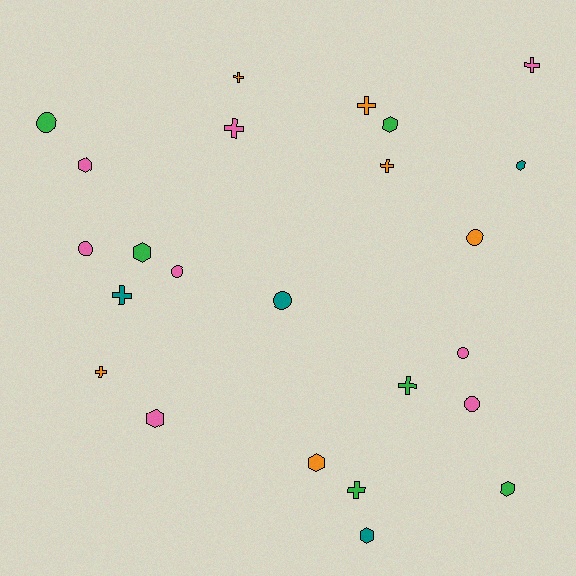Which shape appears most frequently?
Cross, with 9 objects.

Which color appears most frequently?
Pink, with 8 objects.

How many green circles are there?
There is 1 green circle.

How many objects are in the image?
There are 24 objects.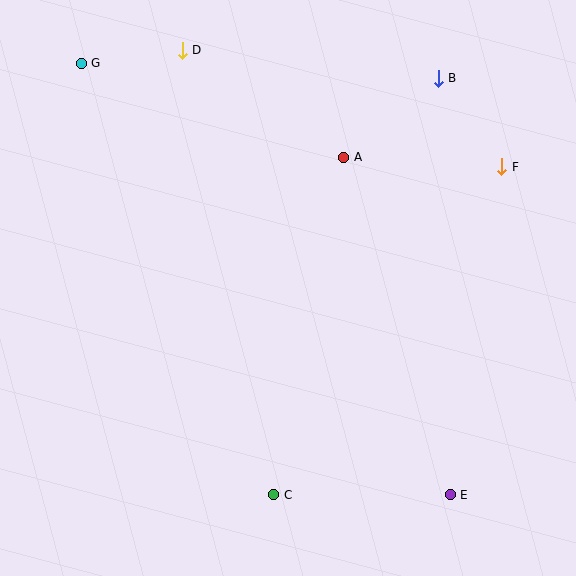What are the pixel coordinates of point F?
Point F is at (502, 167).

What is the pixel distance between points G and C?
The distance between G and C is 472 pixels.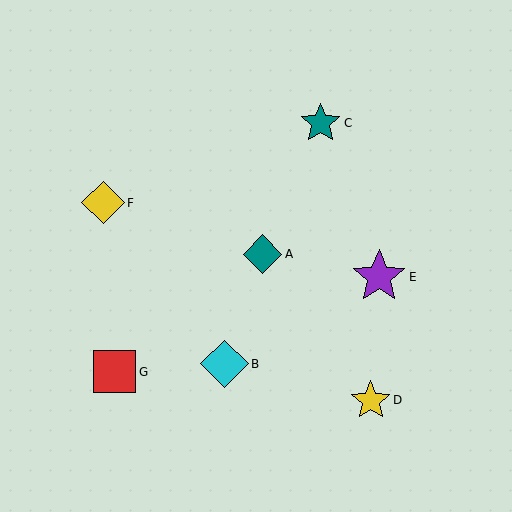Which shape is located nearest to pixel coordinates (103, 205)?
The yellow diamond (labeled F) at (103, 203) is nearest to that location.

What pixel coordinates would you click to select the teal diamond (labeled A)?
Click at (262, 254) to select the teal diamond A.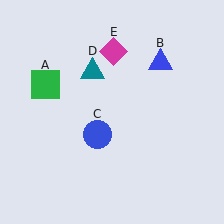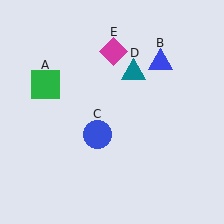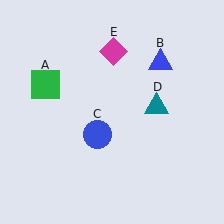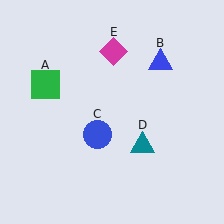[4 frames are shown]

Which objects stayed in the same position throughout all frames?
Green square (object A) and blue triangle (object B) and blue circle (object C) and magenta diamond (object E) remained stationary.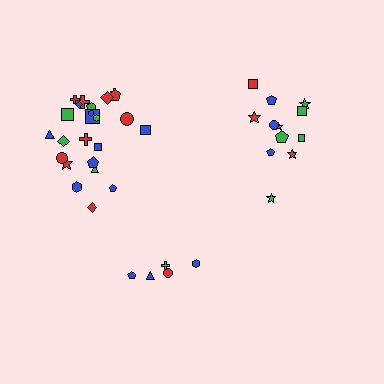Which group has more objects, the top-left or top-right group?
The top-left group.